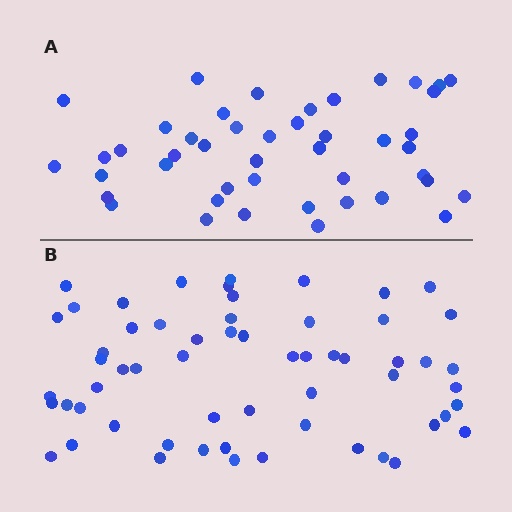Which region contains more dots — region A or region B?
Region B (the bottom region) has more dots.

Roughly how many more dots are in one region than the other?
Region B has approximately 15 more dots than region A.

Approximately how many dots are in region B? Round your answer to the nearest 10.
About 60 dots. (The exact count is 59, which rounds to 60.)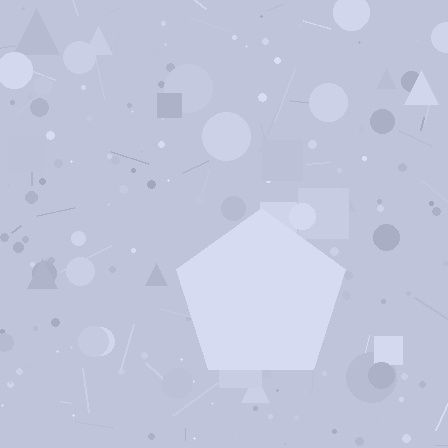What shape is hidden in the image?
A pentagon is hidden in the image.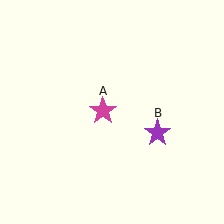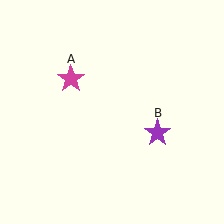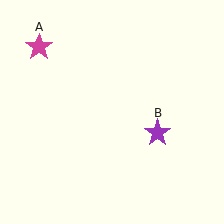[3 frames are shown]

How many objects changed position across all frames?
1 object changed position: magenta star (object A).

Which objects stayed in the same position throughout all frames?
Purple star (object B) remained stationary.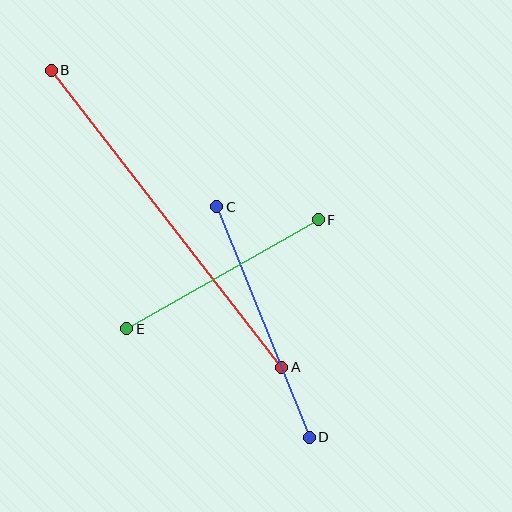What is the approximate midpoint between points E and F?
The midpoint is at approximately (222, 274) pixels.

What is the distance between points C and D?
The distance is approximately 248 pixels.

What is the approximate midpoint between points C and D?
The midpoint is at approximately (263, 322) pixels.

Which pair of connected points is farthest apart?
Points A and B are farthest apart.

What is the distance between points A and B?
The distance is approximately 376 pixels.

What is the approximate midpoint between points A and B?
The midpoint is at approximately (167, 219) pixels.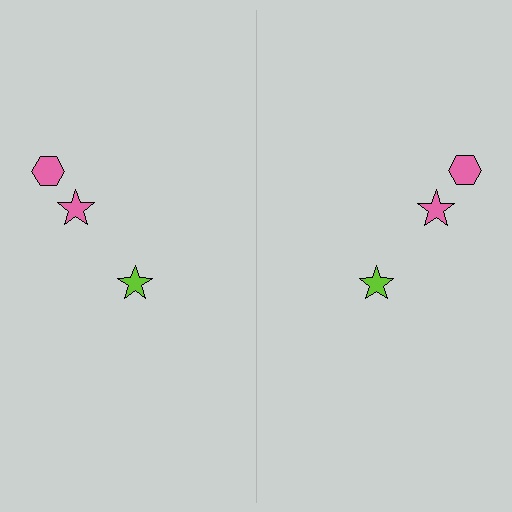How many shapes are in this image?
There are 6 shapes in this image.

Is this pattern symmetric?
Yes, this pattern has bilateral (reflection) symmetry.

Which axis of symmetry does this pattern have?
The pattern has a vertical axis of symmetry running through the center of the image.